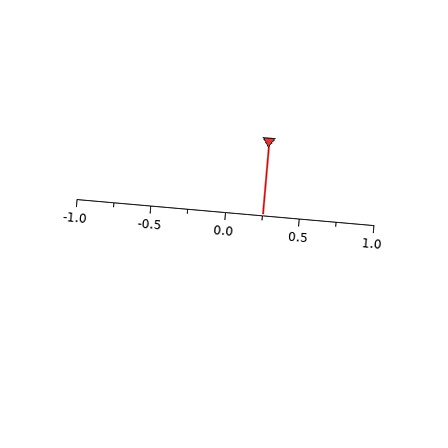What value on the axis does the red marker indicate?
The marker indicates approximately 0.25.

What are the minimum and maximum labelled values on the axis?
The axis runs from -1.0 to 1.0.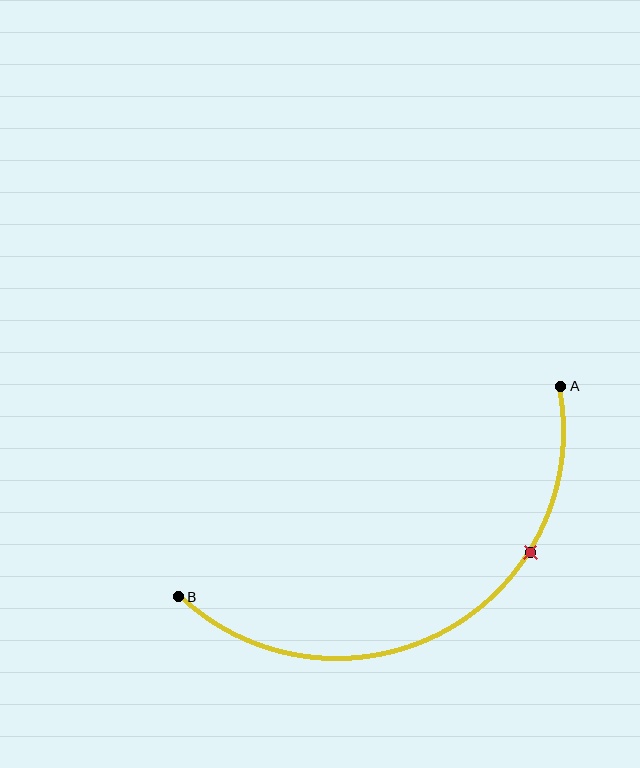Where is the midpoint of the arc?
The arc midpoint is the point on the curve farthest from the straight line joining A and B. It sits below that line.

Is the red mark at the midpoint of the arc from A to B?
No. The red mark lies on the arc but is closer to endpoint A. The arc midpoint would be at the point on the curve equidistant along the arc from both A and B.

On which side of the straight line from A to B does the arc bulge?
The arc bulges below the straight line connecting A and B.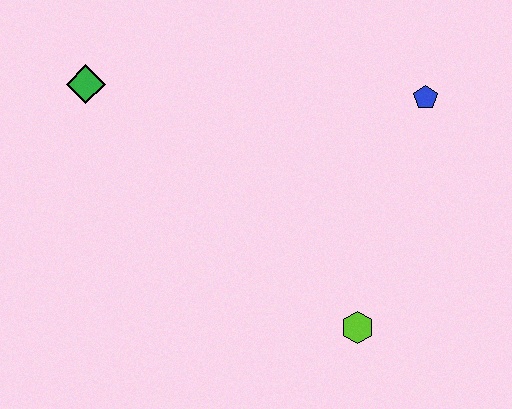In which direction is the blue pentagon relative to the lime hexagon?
The blue pentagon is above the lime hexagon.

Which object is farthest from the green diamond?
The lime hexagon is farthest from the green diamond.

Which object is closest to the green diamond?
The blue pentagon is closest to the green diamond.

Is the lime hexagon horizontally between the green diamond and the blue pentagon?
Yes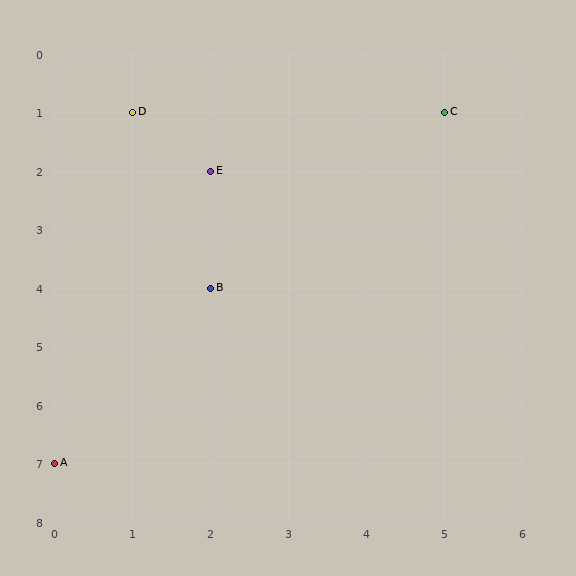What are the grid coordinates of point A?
Point A is at grid coordinates (0, 7).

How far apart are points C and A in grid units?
Points C and A are 5 columns and 6 rows apart (about 7.8 grid units diagonally).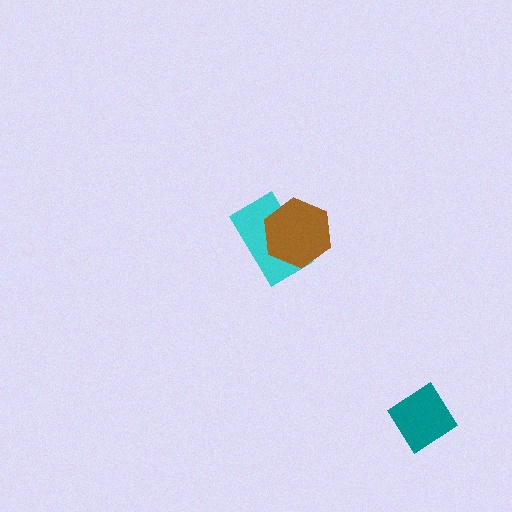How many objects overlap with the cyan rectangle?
1 object overlaps with the cyan rectangle.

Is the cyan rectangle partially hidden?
Yes, it is partially covered by another shape.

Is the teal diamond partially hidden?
No, no other shape covers it.